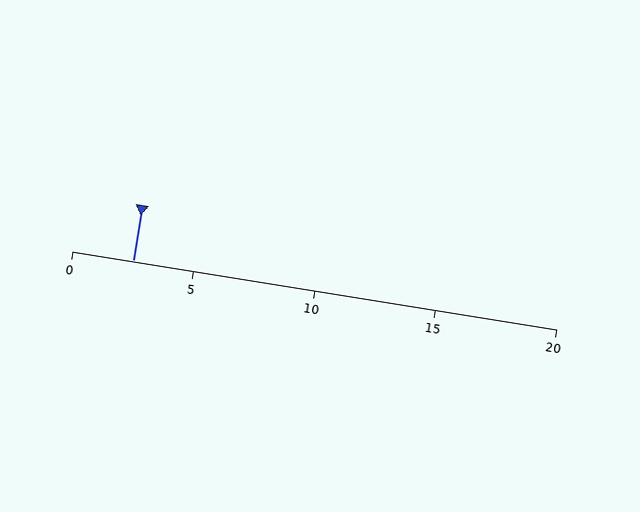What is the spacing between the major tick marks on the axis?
The major ticks are spaced 5 apart.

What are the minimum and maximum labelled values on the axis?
The axis runs from 0 to 20.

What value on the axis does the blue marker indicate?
The marker indicates approximately 2.5.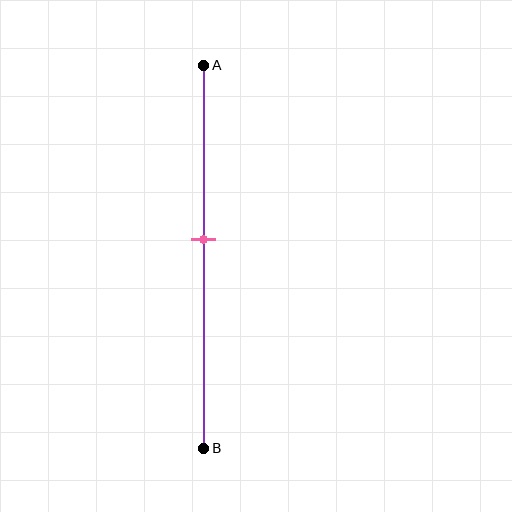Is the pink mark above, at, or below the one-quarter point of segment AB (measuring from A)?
The pink mark is below the one-quarter point of segment AB.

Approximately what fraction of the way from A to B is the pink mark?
The pink mark is approximately 45% of the way from A to B.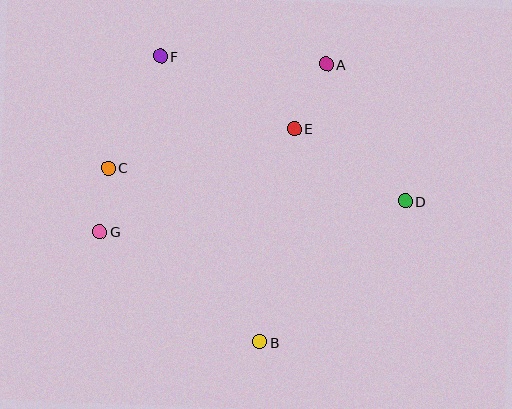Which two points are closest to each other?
Points C and G are closest to each other.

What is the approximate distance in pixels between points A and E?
The distance between A and E is approximately 72 pixels.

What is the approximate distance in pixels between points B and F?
The distance between B and F is approximately 302 pixels.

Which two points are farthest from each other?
Points D and G are farthest from each other.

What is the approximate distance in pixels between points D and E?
The distance between D and E is approximately 133 pixels.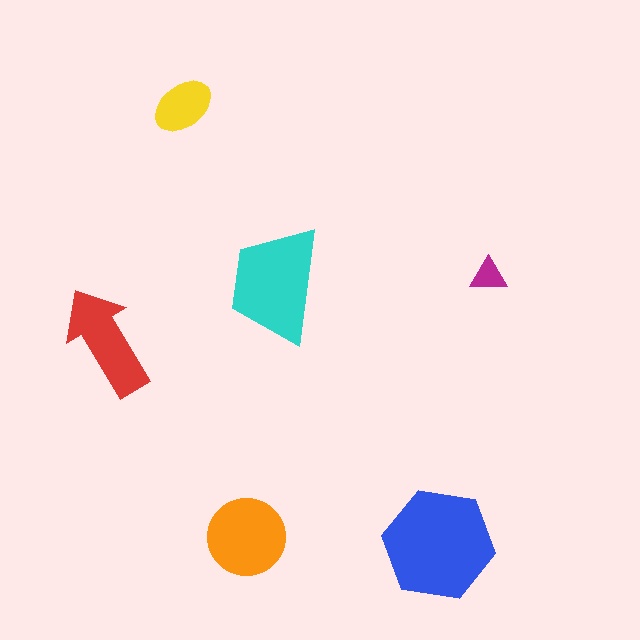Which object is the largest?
The blue hexagon.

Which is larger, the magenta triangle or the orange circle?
The orange circle.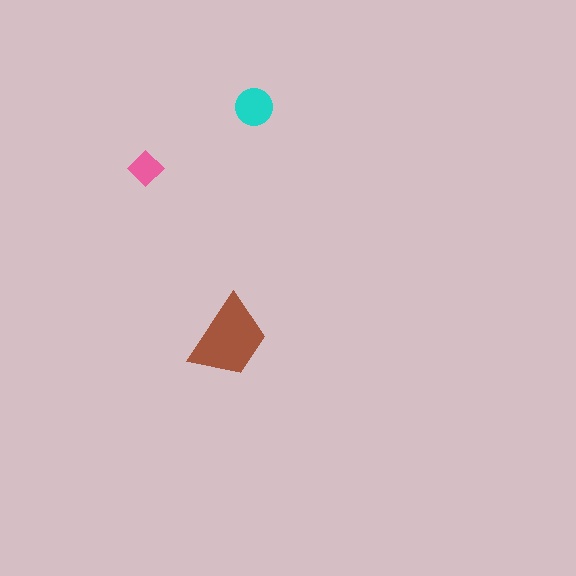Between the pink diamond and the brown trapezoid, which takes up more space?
The brown trapezoid.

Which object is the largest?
The brown trapezoid.